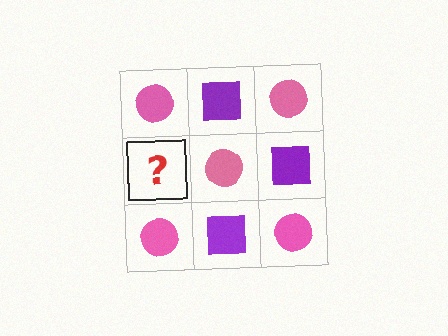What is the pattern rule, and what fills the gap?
The rule is that it alternates pink circle and purple square in a checkerboard pattern. The gap should be filled with a purple square.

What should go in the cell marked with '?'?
The missing cell should contain a purple square.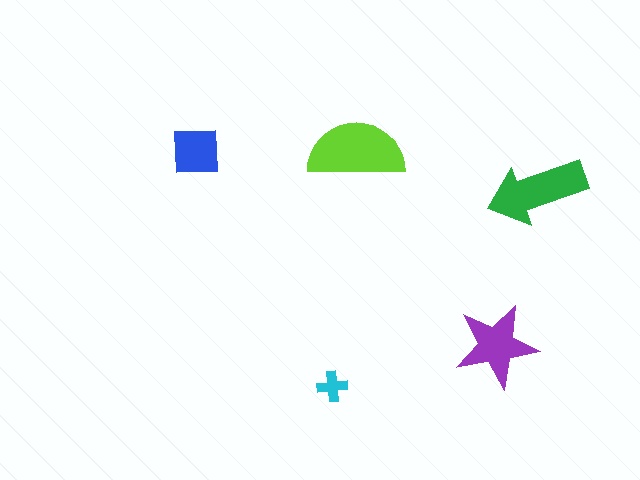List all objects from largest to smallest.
The lime semicircle, the green arrow, the purple star, the blue square, the cyan cross.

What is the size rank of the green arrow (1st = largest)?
2nd.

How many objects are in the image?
There are 5 objects in the image.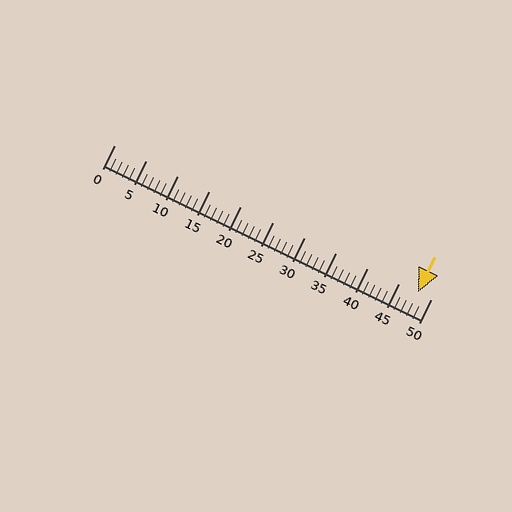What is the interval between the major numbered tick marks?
The major tick marks are spaced 5 units apart.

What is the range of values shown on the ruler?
The ruler shows values from 0 to 50.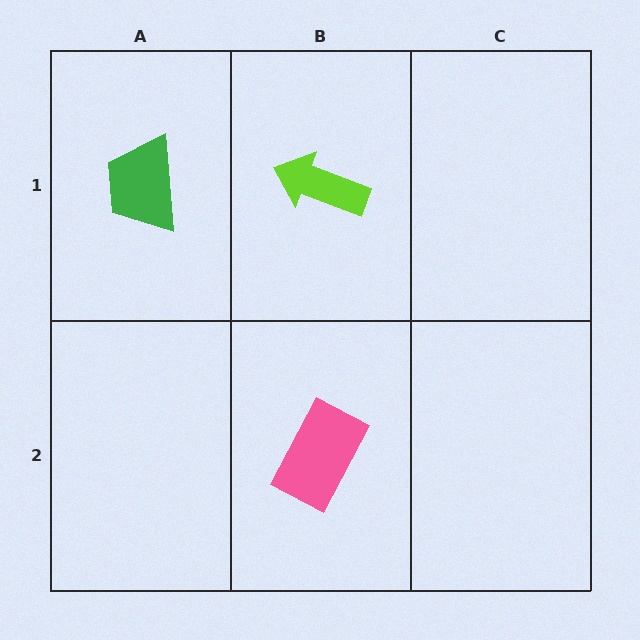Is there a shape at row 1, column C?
No, that cell is empty.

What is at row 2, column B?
A pink rectangle.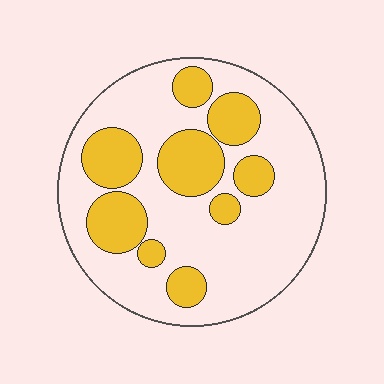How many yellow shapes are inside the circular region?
9.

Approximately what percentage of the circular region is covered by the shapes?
Approximately 30%.